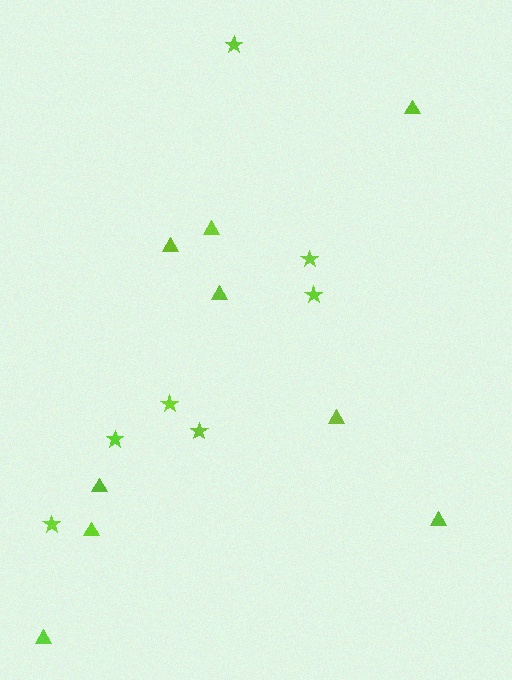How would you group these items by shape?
There are 2 groups: one group of triangles (9) and one group of stars (7).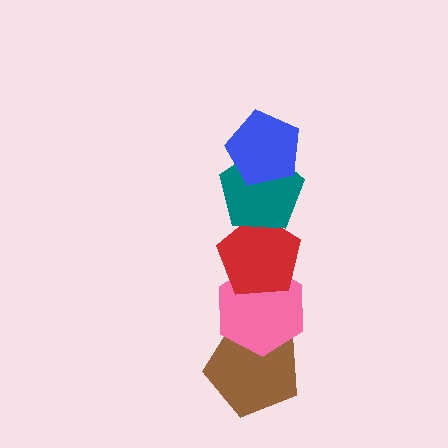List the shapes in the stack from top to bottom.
From top to bottom: the blue pentagon, the teal pentagon, the red pentagon, the pink hexagon, the brown pentagon.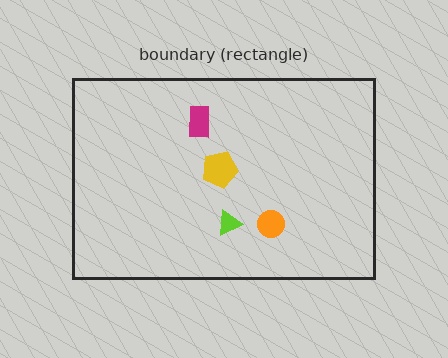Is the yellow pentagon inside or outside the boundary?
Inside.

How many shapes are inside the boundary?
4 inside, 0 outside.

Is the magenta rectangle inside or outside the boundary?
Inside.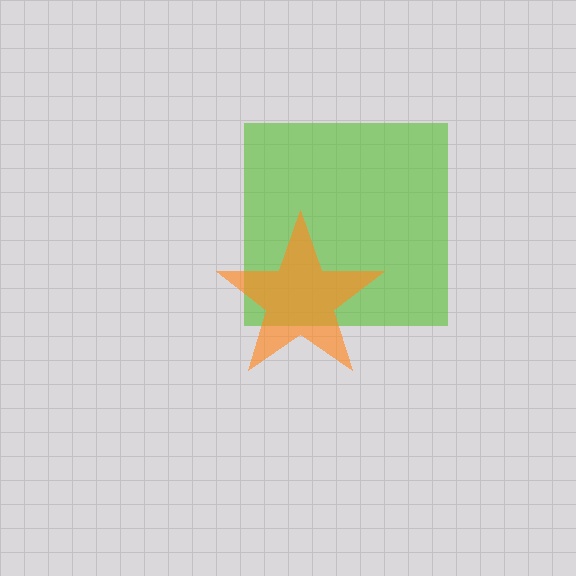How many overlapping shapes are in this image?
There are 2 overlapping shapes in the image.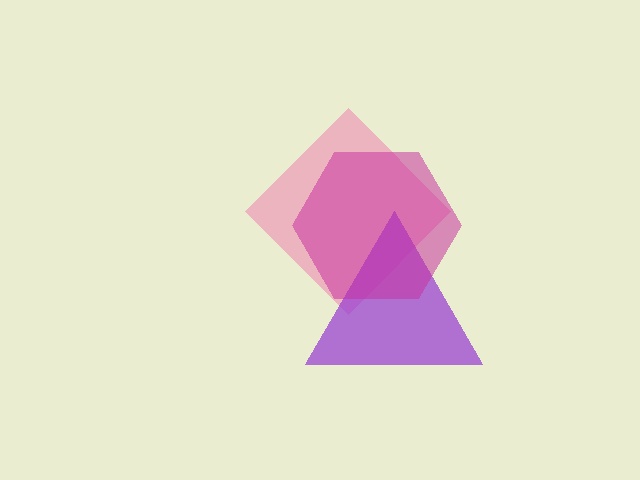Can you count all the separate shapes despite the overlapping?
Yes, there are 3 separate shapes.